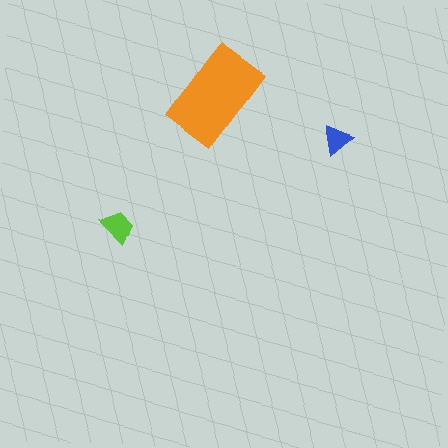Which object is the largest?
The orange rectangle.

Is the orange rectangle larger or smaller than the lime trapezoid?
Larger.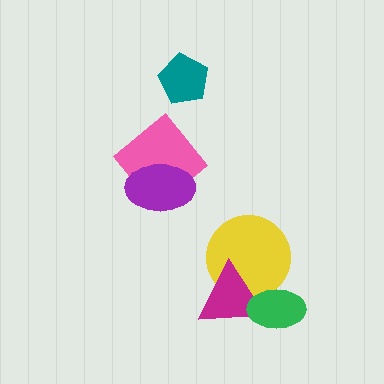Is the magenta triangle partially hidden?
Yes, it is partially covered by another shape.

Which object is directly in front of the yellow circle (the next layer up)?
The magenta triangle is directly in front of the yellow circle.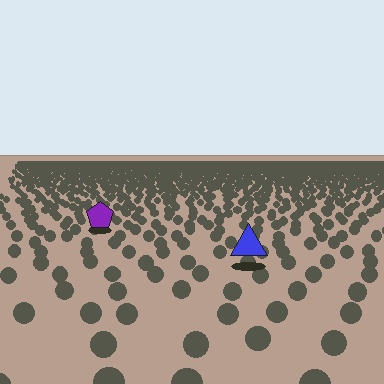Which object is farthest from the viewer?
The purple pentagon is farthest from the viewer. It appears smaller and the ground texture around it is denser.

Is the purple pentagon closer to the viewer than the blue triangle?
No. The blue triangle is closer — you can tell from the texture gradient: the ground texture is coarser near it.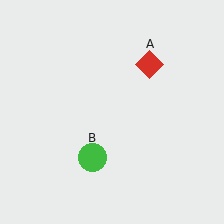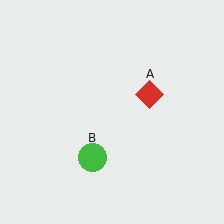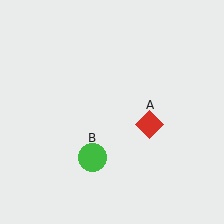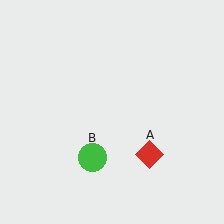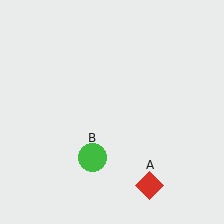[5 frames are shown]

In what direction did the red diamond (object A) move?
The red diamond (object A) moved down.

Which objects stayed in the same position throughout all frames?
Green circle (object B) remained stationary.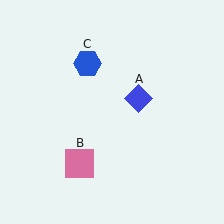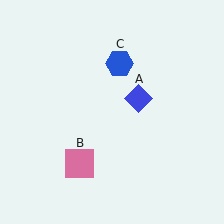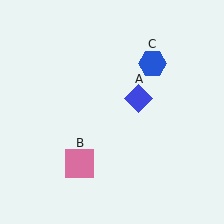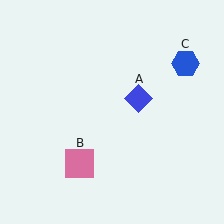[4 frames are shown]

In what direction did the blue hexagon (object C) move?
The blue hexagon (object C) moved right.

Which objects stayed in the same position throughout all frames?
Blue diamond (object A) and pink square (object B) remained stationary.